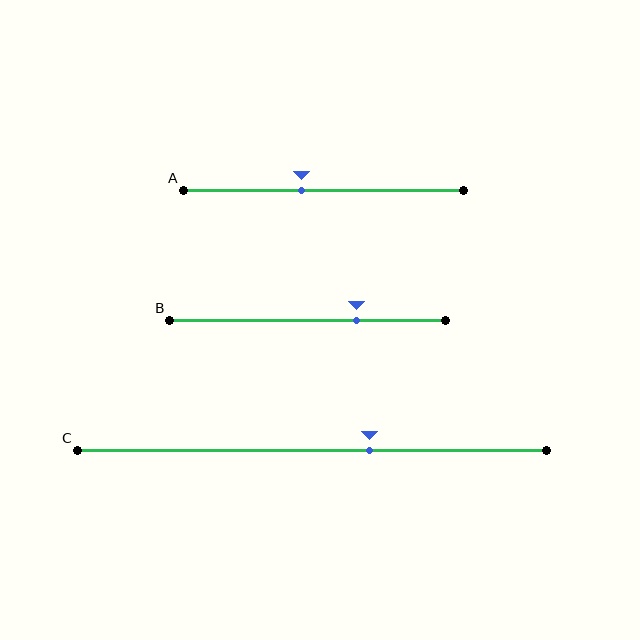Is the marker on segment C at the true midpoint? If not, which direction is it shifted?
No, the marker on segment C is shifted to the right by about 12% of the segment length.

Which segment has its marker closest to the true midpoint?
Segment A has its marker closest to the true midpoint.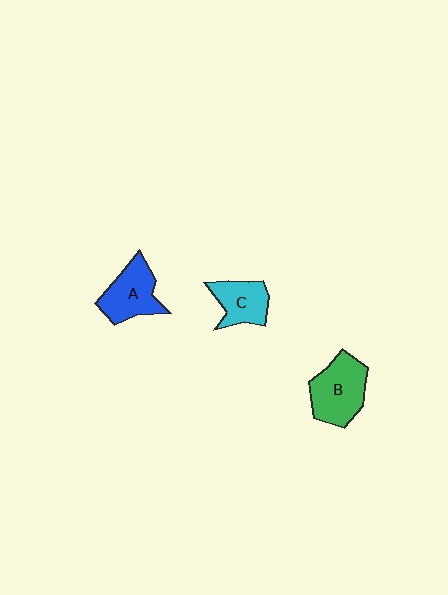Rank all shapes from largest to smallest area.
From largest to smallest: B (green), A (blue), C (cyan).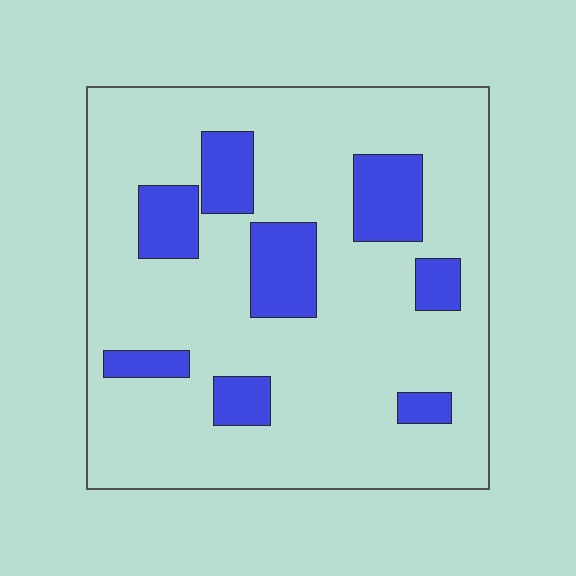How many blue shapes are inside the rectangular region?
8.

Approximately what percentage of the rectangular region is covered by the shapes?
Approximately 20%.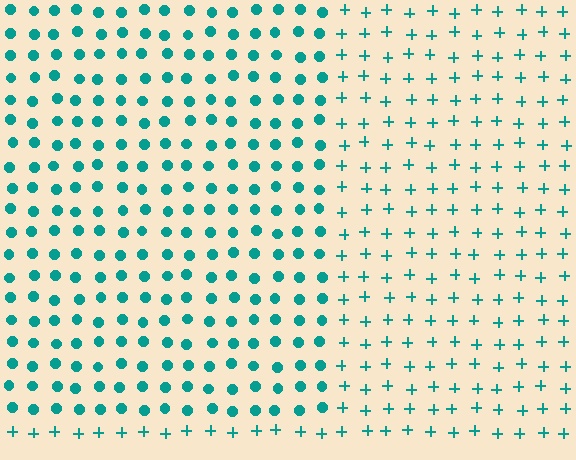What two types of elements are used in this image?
The image uses circles inside the rectangle region and plus signs outside it.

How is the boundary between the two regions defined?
The boundary is defined by a change in element shape: circles inside vs. plus signs outside. All elements share the same color and spacing.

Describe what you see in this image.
The image is filled with small teal elements arranged in a uniform grid. A rectangle-shaped region contains circles, while the surrounding area contains plus signs. The boundary is defined purely by the change in element shape.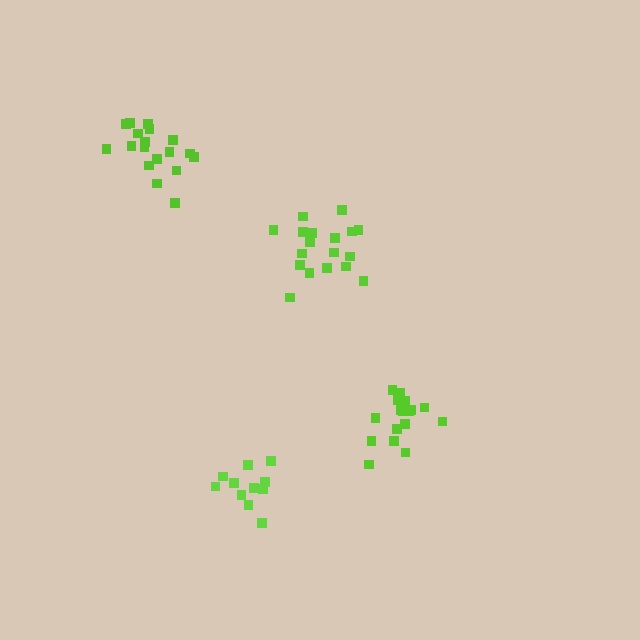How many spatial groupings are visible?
There are 4 spatial groupings.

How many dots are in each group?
Group 1: 12 dots, Group 2: 17 dots, Group 3: 18 dots, Group 4: 18 dots (65 total).